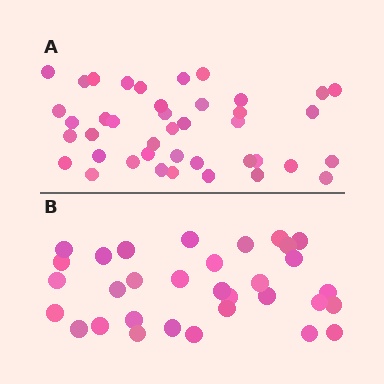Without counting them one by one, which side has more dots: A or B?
Region A (the top region) has more dots.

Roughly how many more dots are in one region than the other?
Region A has roughly 8 or so more dots than region B.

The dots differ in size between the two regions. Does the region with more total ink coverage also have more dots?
No. Region B has more total ink coverage because its dots are larger, but region A actually contains more individual dots. Total area can be misleading — the number of items is what matters here.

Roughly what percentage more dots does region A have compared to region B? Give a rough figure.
About 30% more.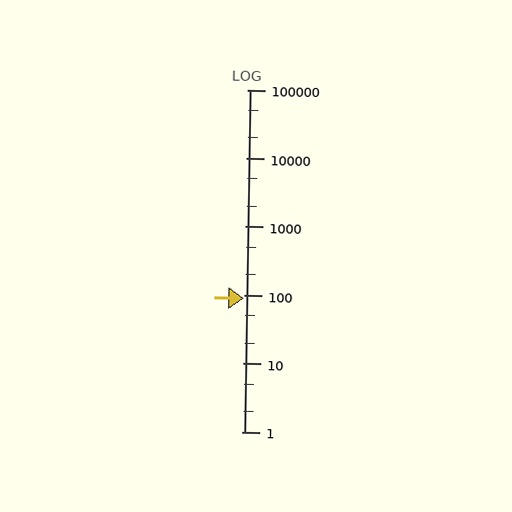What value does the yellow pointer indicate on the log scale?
The pointer indicates approximately 89.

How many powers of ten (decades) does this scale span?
The scale spans 5 decades, from 1 to 100000.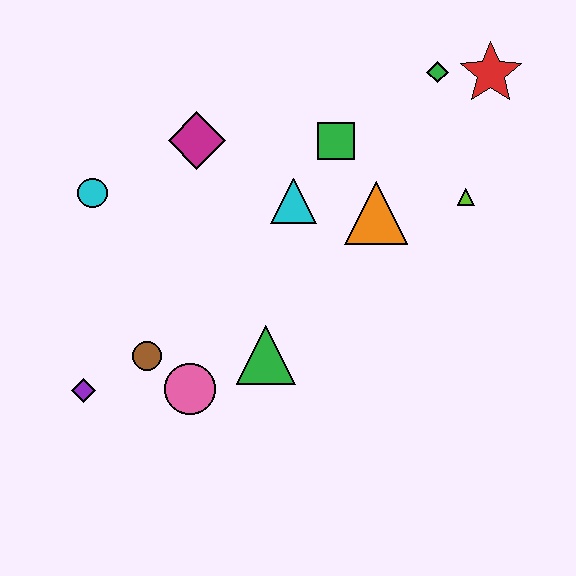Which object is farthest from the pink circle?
The red star is farthest from the pink circle.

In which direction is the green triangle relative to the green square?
The green triangle is below the green square.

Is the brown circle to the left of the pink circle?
Yes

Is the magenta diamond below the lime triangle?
No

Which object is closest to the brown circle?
The pink circle is closest to the brown circle.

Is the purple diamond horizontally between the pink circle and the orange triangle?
No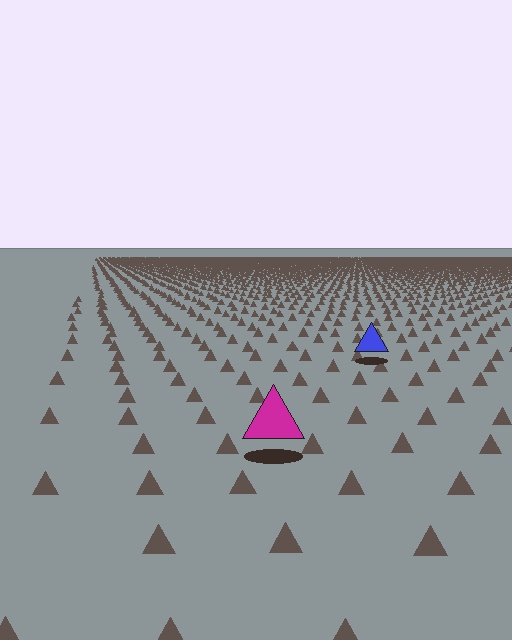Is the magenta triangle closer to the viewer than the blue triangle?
Yes. The magenta triangle is closer — you can tell from the texture gradient: the ground texture is coarser near it.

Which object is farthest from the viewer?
The blue triangle is farthest from the viewer. It appears smaller and the ground texture around it is denser.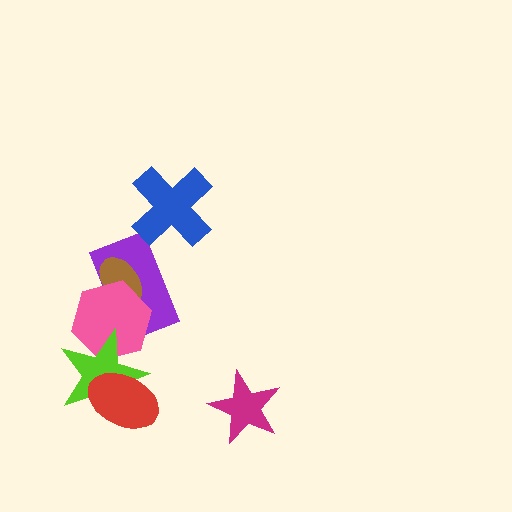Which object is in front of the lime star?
The red ellipse is in front of the lime star.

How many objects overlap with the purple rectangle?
2 objects overlap with the purple rectangle.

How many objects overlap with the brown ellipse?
2 objects overlap with the brown ellipse.